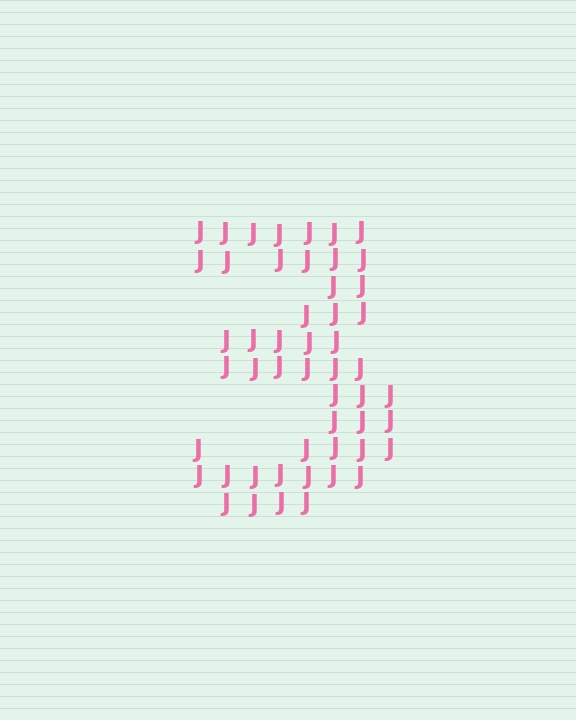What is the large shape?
The large shape is the digit 3.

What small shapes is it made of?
It is made of small letter J's.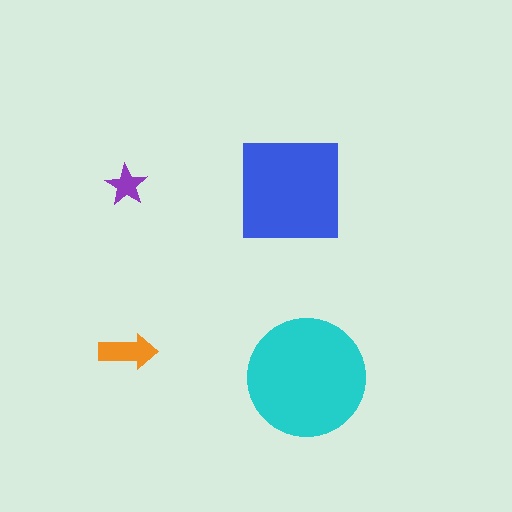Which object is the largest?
The cyan circle.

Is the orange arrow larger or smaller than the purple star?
Larger.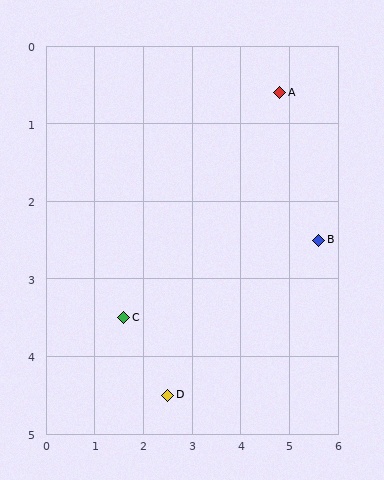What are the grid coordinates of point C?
Point C is at approximately (1.6, 3.5).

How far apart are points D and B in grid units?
Points D and B are about 3.7 grid units apart.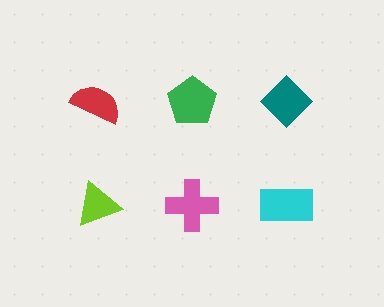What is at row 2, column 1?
A lime triangle.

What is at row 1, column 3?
A teal diamond.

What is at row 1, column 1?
A red semicircle.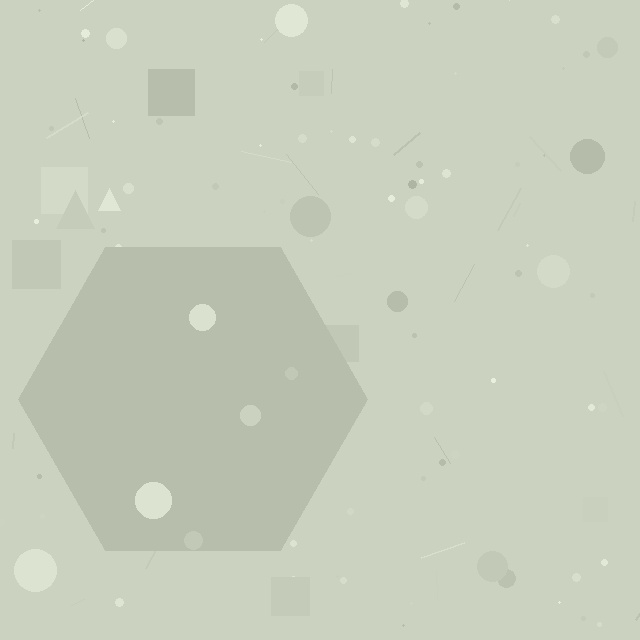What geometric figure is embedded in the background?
A hexagon is embedded in the background.